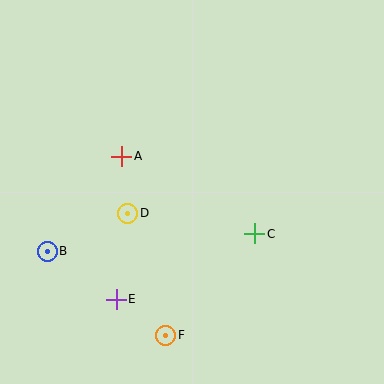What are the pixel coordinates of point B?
Point B is at (47, 251).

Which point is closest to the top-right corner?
Point C is closest to the top-right corner.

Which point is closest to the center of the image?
Point D at (128, 213) is closest to the center.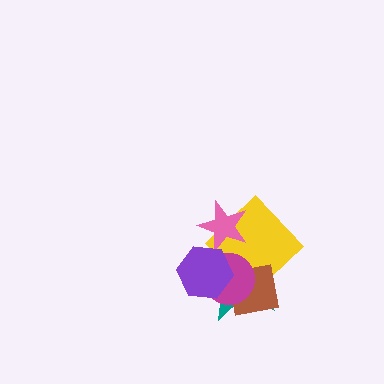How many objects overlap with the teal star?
5 objects overlap with the teal star.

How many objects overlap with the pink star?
3 objects overlap with the pink star.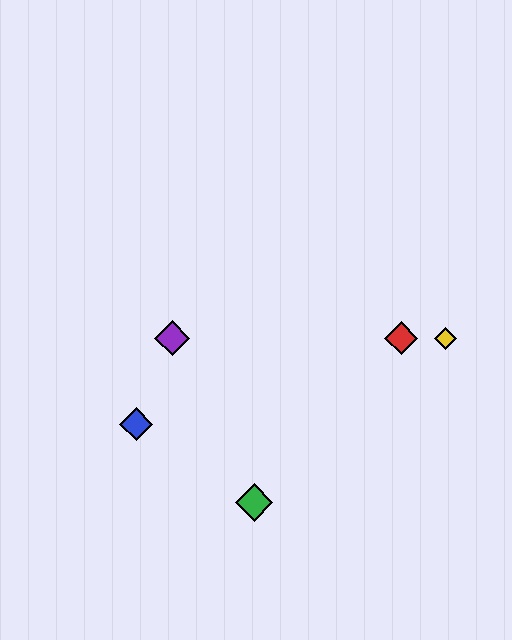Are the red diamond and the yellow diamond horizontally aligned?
Yes, both are at y≈338.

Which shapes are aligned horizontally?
The red diamond, the yellow diamond, the purple diamond are aligned horizontally.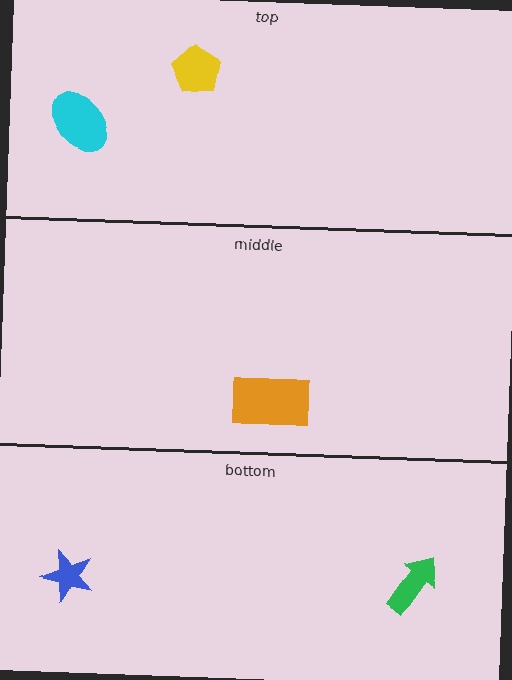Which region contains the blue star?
The bottom region.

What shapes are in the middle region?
The orange rectangle.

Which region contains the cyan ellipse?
The top region.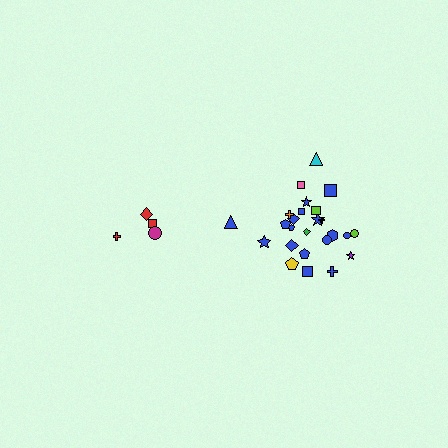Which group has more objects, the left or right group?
The right group.